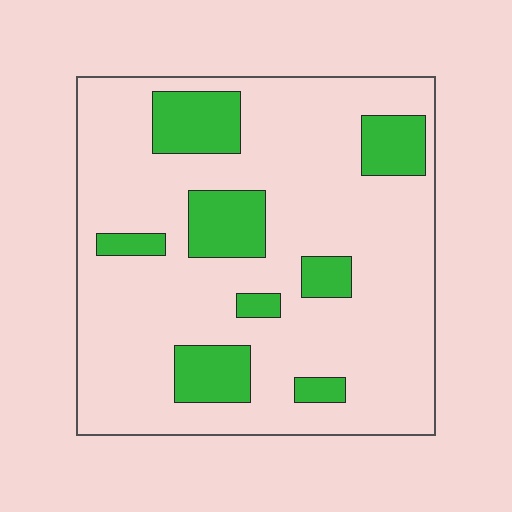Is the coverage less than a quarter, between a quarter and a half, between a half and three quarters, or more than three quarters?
Less than a quarter.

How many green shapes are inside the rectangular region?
8.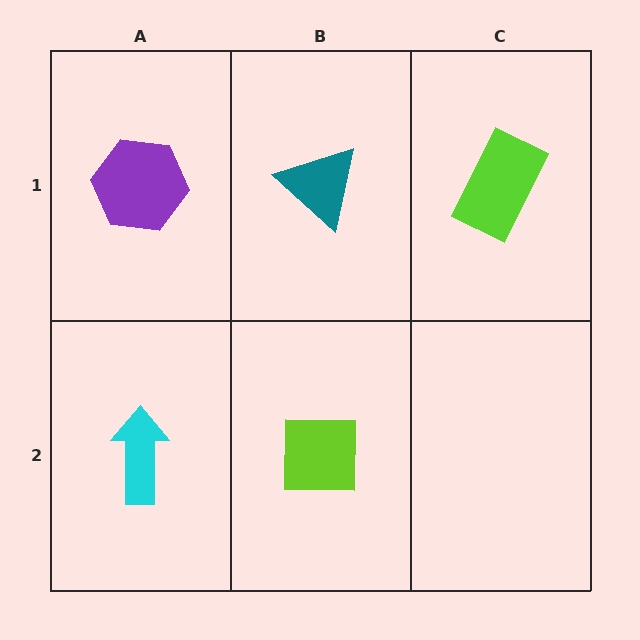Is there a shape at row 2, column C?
No, that cell is empty.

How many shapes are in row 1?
3 shapes.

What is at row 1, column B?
A teal triangle.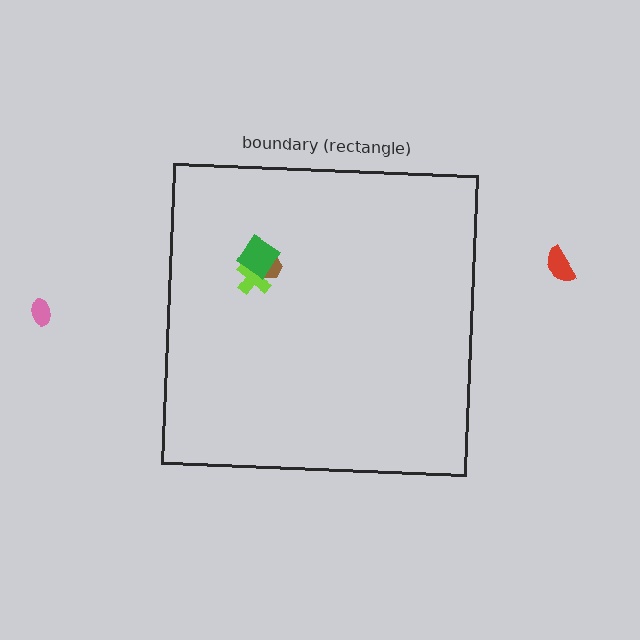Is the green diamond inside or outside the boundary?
Inside.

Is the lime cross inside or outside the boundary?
Inside.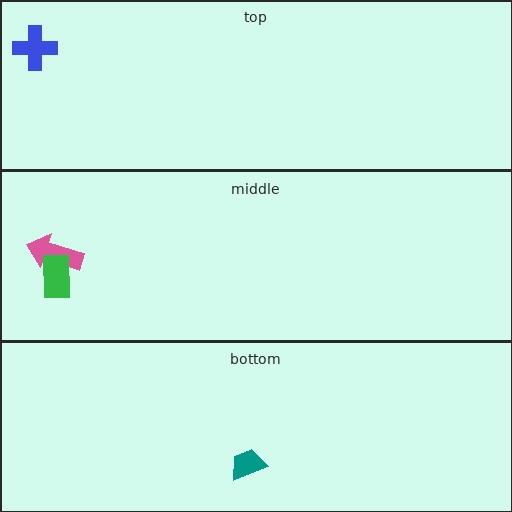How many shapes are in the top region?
1.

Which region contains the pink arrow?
The middle region.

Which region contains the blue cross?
The top region.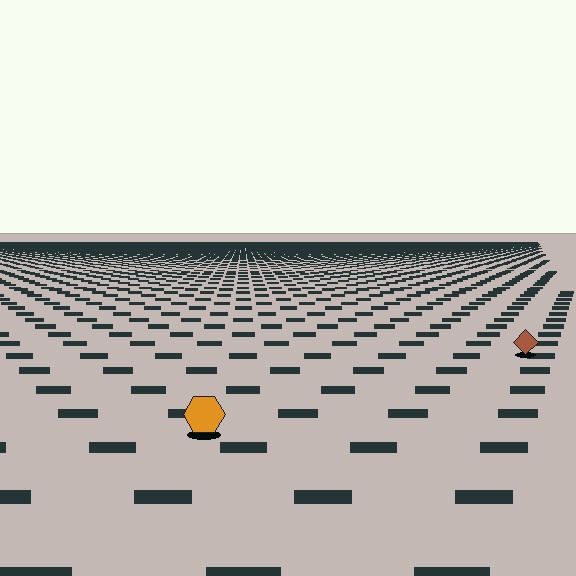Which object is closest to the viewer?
The orange hexagon is closest. The texture marks near it are larger and more spread out.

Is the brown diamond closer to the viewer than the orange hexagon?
No. The orange hexagon is closer — you can tell from the texture gradient: the ground texture is coarser near it.